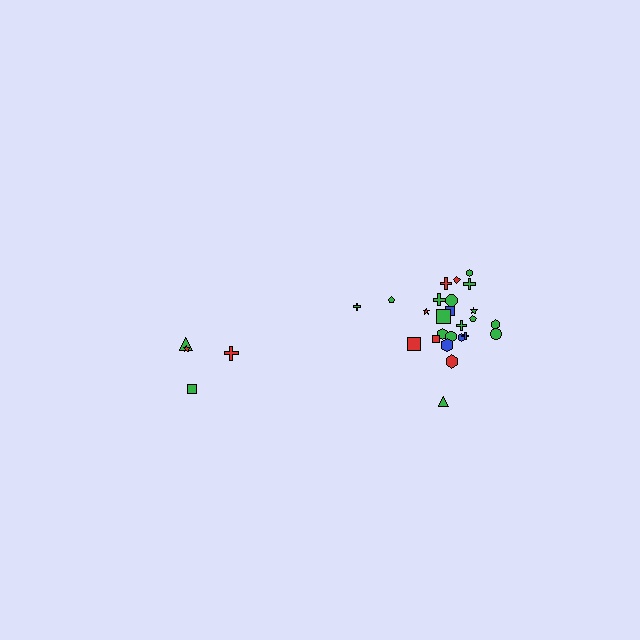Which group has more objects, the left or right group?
The right group.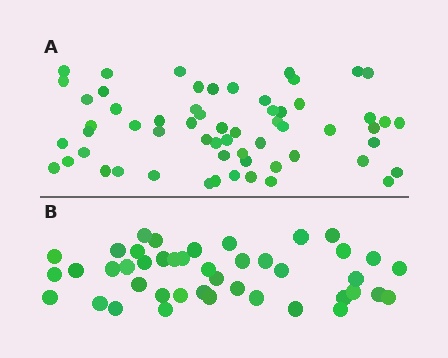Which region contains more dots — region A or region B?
Region A (the top region) has more dots.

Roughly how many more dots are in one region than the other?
Region A has approximately 15 more dots than region B.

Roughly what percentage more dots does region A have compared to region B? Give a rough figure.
About 40% more.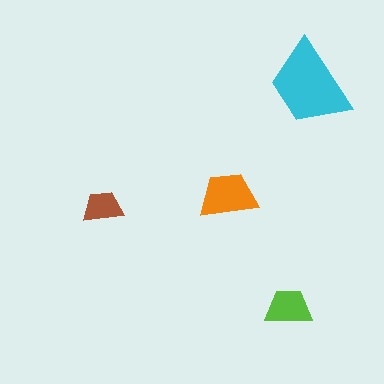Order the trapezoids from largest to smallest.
the cyan one, the orange one, the lime one, the brown one.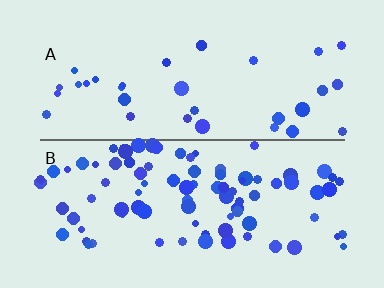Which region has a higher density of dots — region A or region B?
B (the bottom).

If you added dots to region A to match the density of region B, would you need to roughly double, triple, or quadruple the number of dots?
Approximately triple.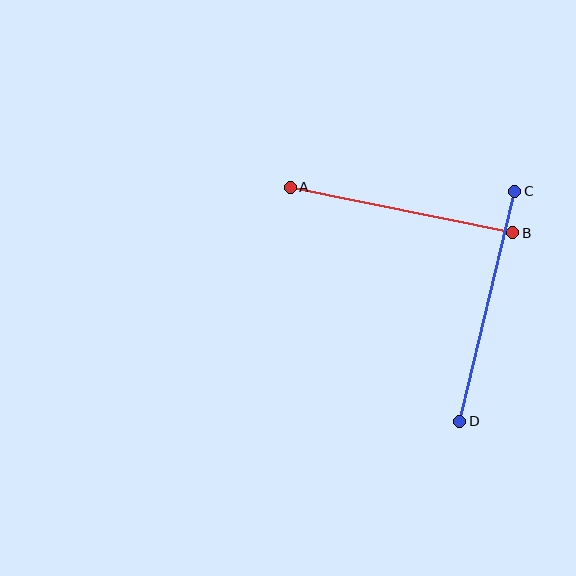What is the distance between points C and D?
The distance is approximately 236 pixels.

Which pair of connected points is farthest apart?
Points C and D are farthest apart.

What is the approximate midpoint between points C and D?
The midpoint is at approximately (487, 306) pixels.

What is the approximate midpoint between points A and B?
The midpoint is at approximately (401, 210) pixels.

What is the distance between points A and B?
The distance is approximately 227 pixels.